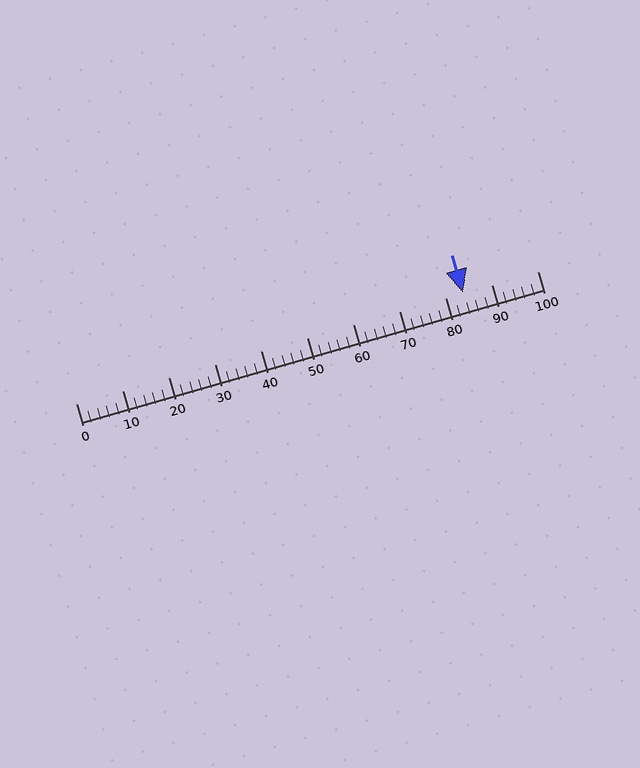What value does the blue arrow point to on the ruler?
The blue arrow points to approximately 84.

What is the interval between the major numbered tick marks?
The major tick marks are spaced 10 units apart.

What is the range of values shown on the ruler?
The ruler shows values from 0 to 100.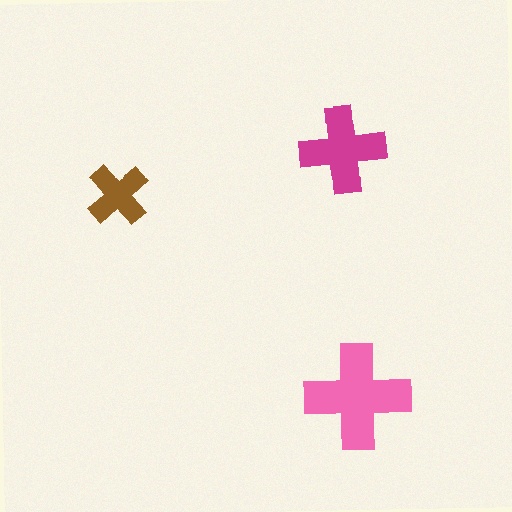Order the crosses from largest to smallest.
the pink one, the magenta one, the brown one.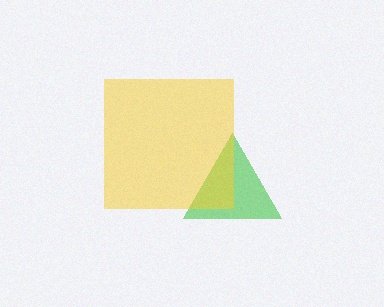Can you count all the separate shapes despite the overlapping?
Yes, there are 2 separate shapes.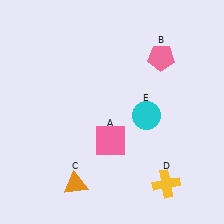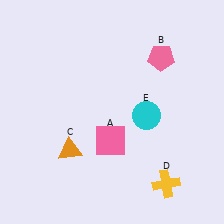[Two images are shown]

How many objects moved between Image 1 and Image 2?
1 object moved between the two images.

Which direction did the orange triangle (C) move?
The orange triangle (C) moved up.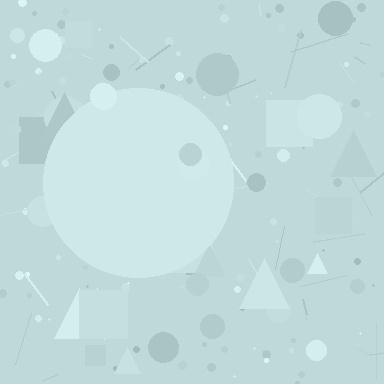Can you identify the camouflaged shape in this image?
The camouflaged shape is a circle.